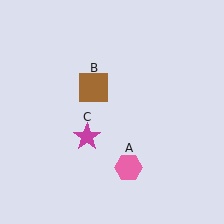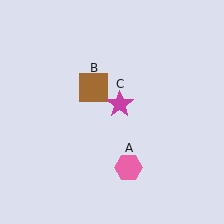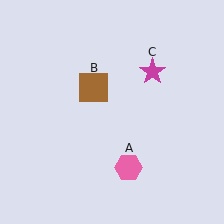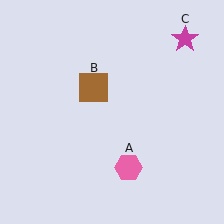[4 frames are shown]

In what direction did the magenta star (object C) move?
The magenta star (object C) moved up and to the right.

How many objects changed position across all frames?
1 object changed position: magenta star (object C).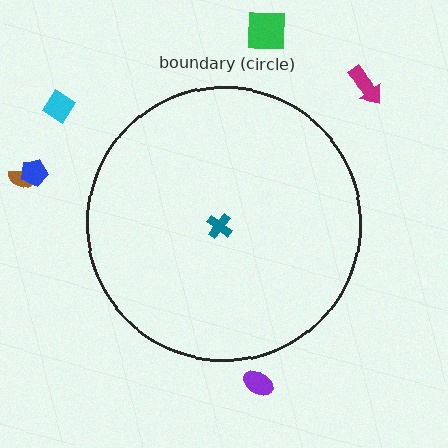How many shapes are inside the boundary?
1 inside, 6 outside.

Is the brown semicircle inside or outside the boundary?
Outside.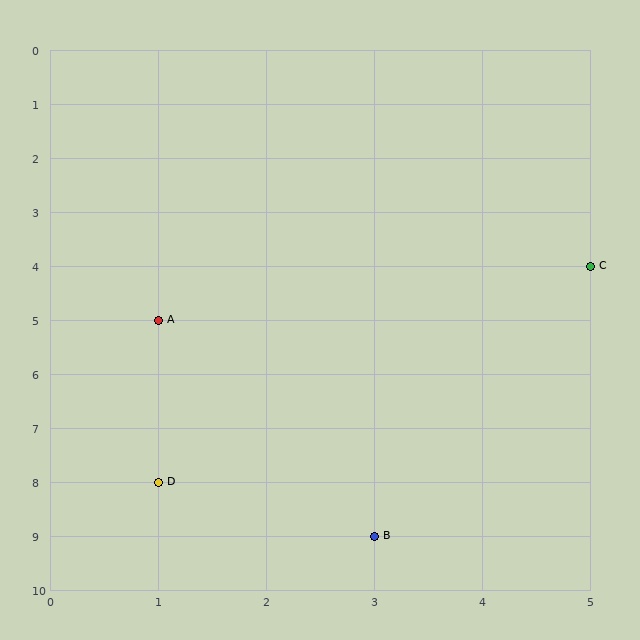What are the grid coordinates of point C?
Point C is at grid coordinates (5, 4).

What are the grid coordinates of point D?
Point D is at grid coordinates (1, 8).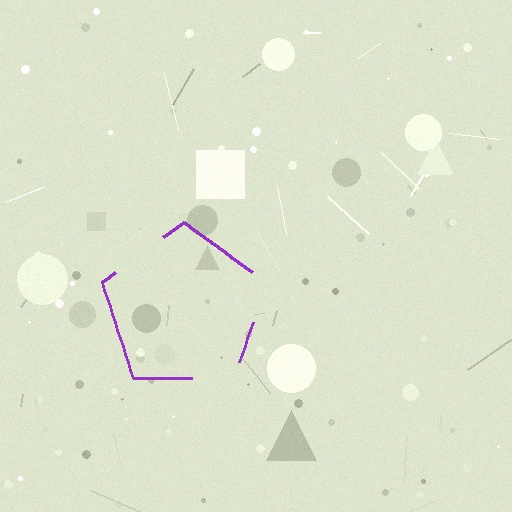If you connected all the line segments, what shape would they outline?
They would outline a pentagon.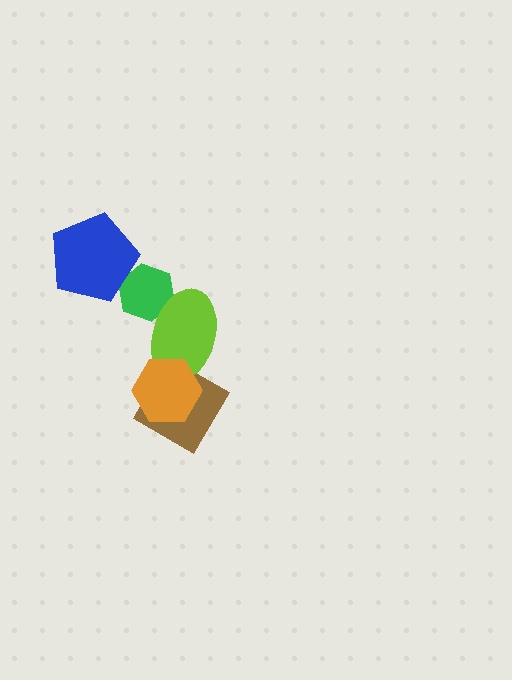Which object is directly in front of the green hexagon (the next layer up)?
The blue pentagon is directly in front of the green hexagon.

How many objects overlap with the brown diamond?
2 objects overlap with the brown diamond.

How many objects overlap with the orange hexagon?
2 objects overlap with the orange hexagon.